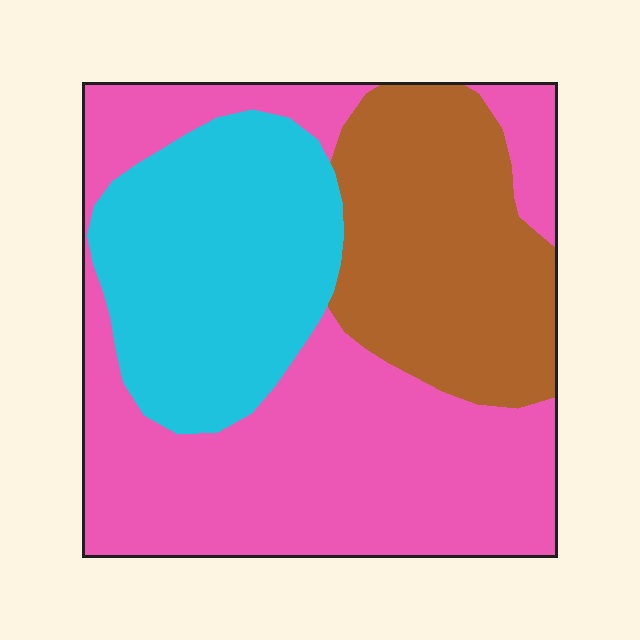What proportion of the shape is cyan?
Cyan takes up between a quarter and a half of the shape.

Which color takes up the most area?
Pink, at roughly 50%.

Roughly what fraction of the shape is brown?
Brown covers about 25% of the shape.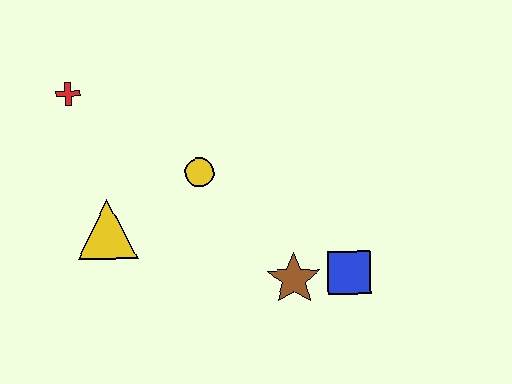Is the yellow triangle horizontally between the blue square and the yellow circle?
No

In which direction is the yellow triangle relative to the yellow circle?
The yellow triangle is to the left of the yellow circle.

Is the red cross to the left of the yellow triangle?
Yes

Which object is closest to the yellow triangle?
The yellow circle is closest to the yellow triangle.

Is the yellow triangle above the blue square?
Yes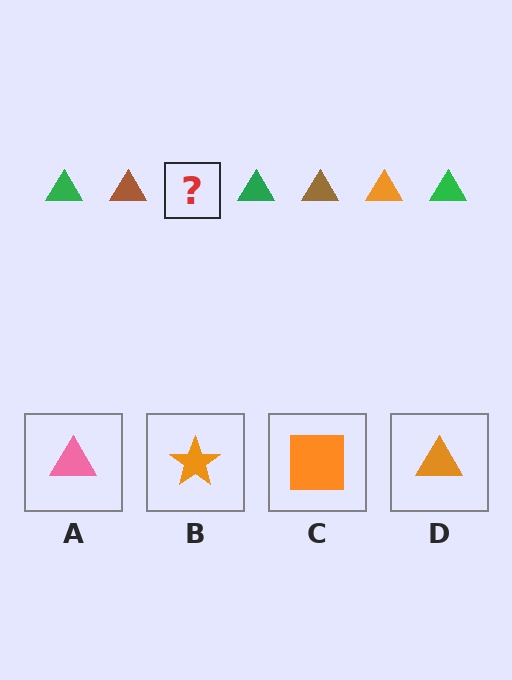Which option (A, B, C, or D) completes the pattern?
D.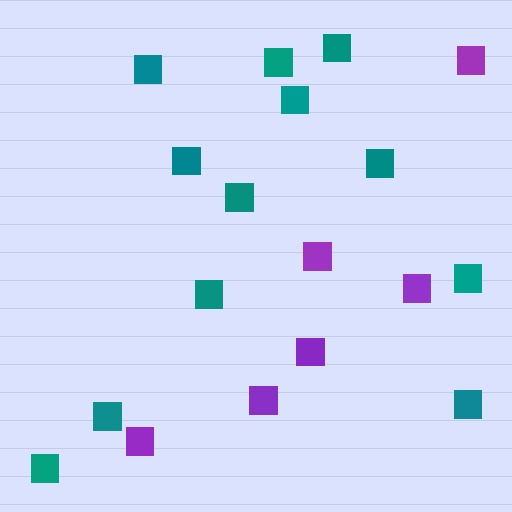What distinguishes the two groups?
There are 2 groups: one group of purple squares (6) and one group of teal squares (12).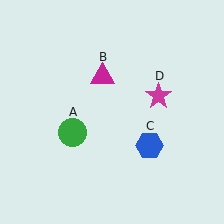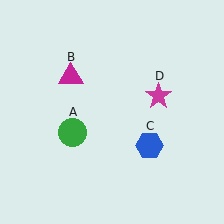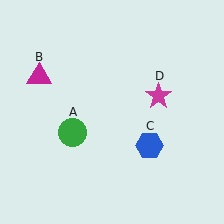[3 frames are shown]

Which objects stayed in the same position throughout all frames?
Green circle (object A) and blue hexagon (object C) and magenta star (object D) remained stationary.